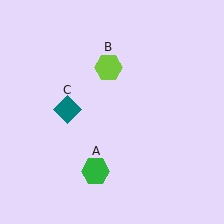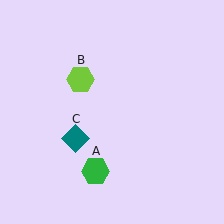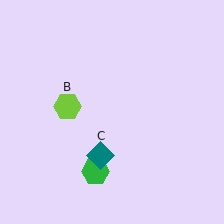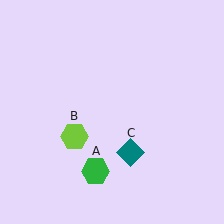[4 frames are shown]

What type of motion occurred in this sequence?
The lime hexagon (object B), teal diamond (object C) rotated counterclockwise around the center of the scene.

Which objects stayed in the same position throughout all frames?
Green hexagon (object A) remained stationary.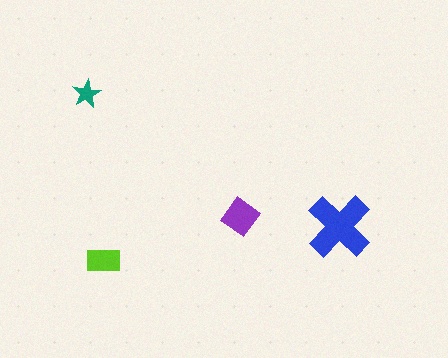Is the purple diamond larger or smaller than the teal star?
Larger.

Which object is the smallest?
The teal star.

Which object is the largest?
The blue cross.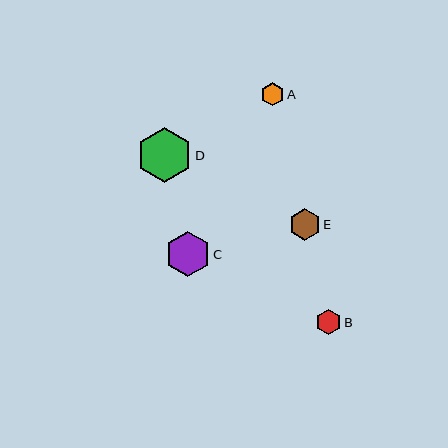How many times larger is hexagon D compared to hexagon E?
Hexagon D is approximately 1.8 times the size of hexagon E.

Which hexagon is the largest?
Hexagon D is the largest with a size of approximately 55 pixels.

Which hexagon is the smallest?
Hexagon A is the smallest with a size of approximately 23 pixels.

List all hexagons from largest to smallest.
From largest to smallest: D, C, E, B, A.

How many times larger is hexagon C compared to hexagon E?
Hexagon C is approximately 1.4 times the size of hexagon E.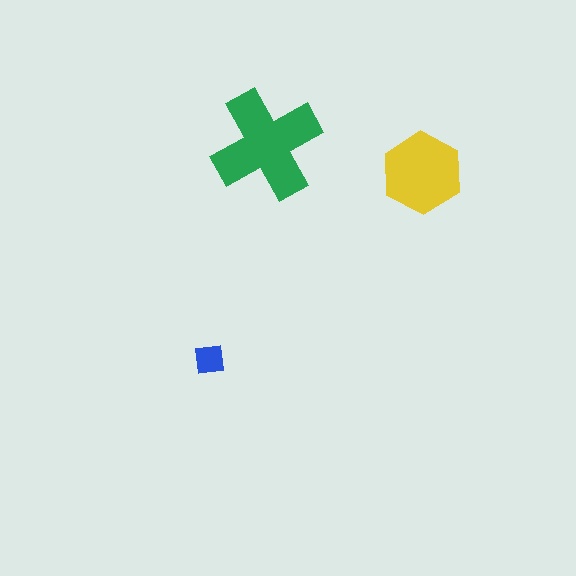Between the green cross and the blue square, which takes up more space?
The green cross.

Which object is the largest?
The green cross.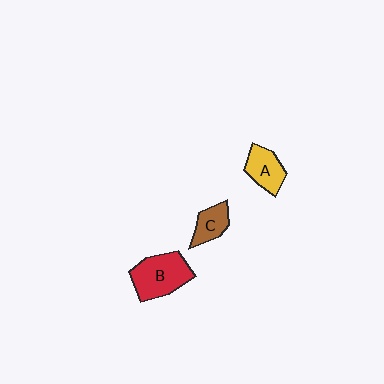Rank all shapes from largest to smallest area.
From largest to smallest: B (red), A (yellow), C (brown).